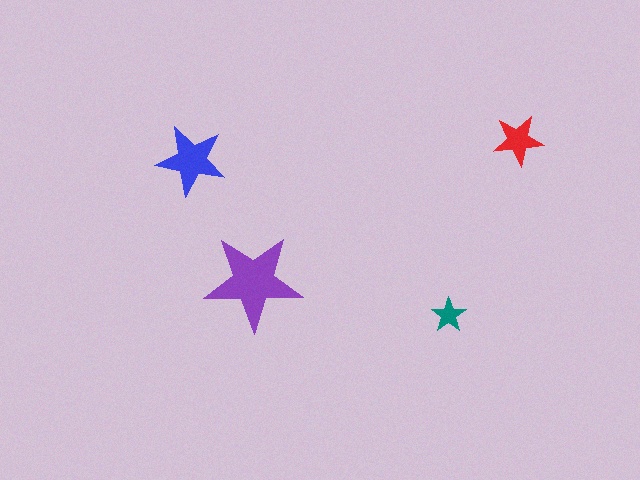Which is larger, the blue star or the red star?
The blue one.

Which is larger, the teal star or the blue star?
The blue one.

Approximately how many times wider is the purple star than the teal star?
About 3 times wider.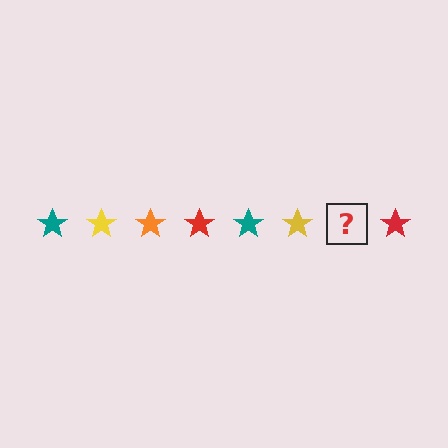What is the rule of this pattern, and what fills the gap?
The rule is that the pattern cycles through teal, yellow, orange, red stars. The gap should be filled with an orange star.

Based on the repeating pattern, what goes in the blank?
The blank should be an orange star.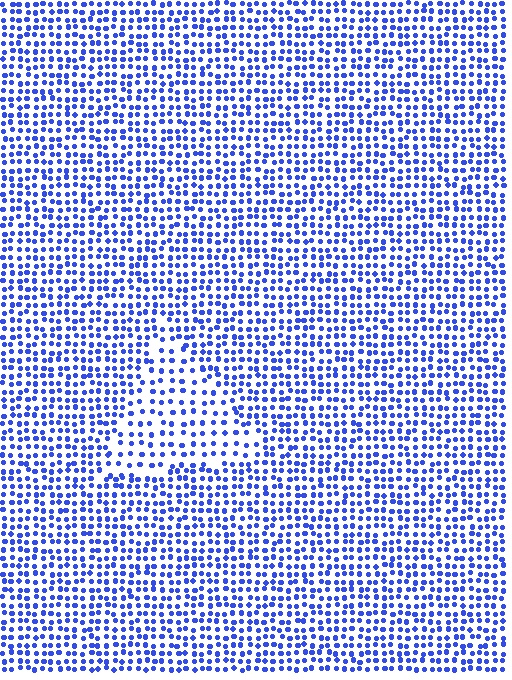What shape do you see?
I see a triangle.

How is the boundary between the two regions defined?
The boundary is defined by a change in element density (approximately 1.7x ratio). All elements are the same color, size, and shape.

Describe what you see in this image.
The image contains small blue elements arranged at two different densities. A triangle-shaped region is visible where the elements are less densely packed than the surrounding area.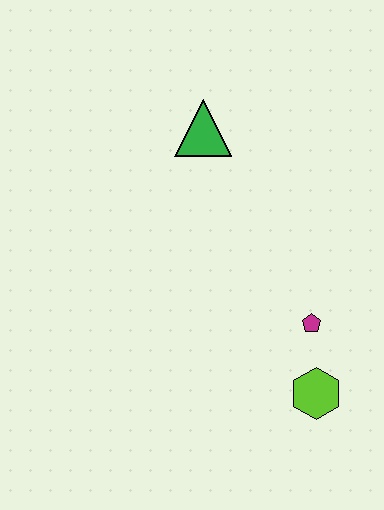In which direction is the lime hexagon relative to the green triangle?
The lime hexagon is below the green triangle.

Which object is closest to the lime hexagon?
The magenta pentagon is closest to the lime hexagon.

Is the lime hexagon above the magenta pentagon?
No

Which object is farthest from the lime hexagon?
The green triangle is farthest from the lime hexagon.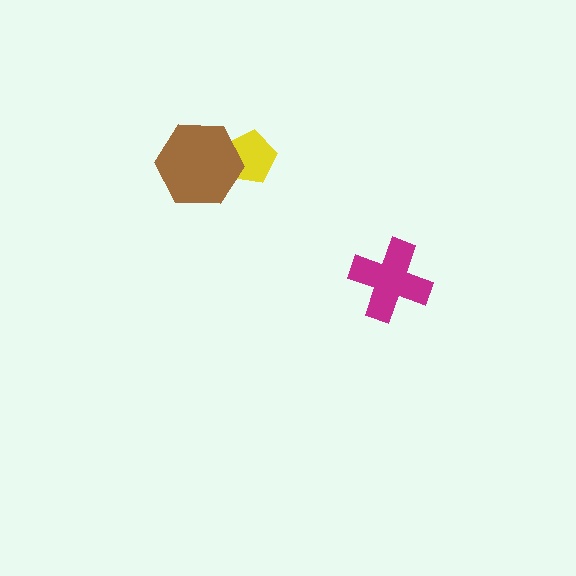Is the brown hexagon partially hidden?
No, no other shape covers it.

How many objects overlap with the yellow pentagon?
1 object overlaps with the yellow pentagon.